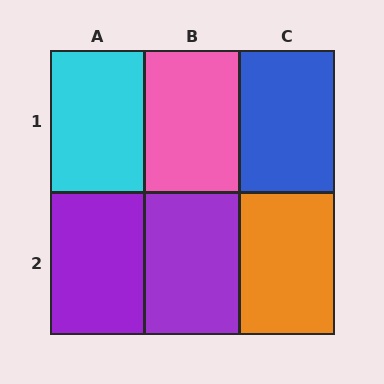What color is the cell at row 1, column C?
Blue.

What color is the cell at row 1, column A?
Cyan.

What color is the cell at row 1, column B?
Pink.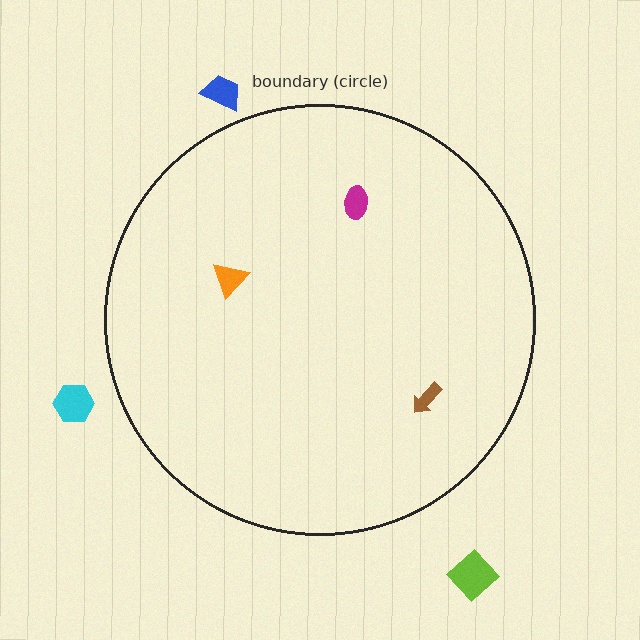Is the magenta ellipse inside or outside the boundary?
Inside.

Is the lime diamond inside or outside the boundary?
Outside.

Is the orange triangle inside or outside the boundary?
Inside.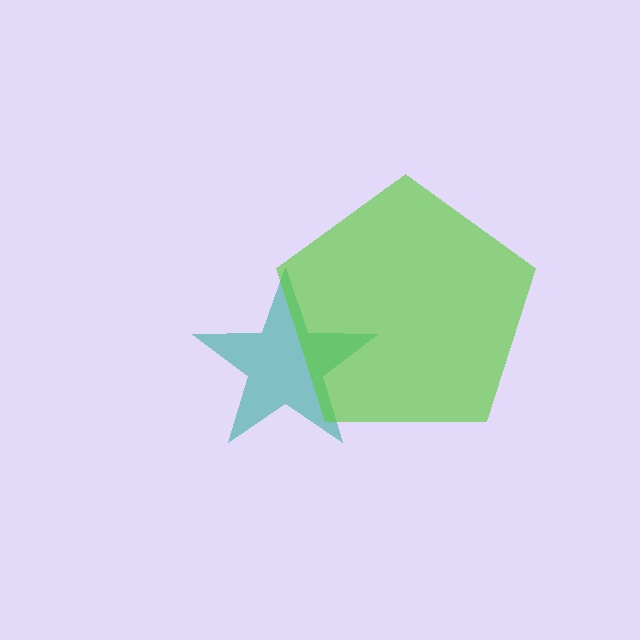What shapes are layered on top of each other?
The layered shapes are: a teal star, a lime pentagon.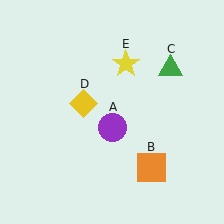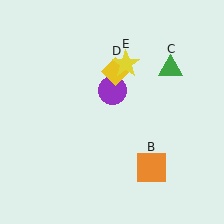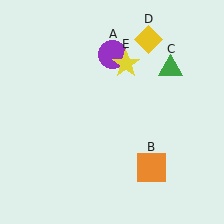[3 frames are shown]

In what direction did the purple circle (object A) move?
The purple circle (object A) moved up.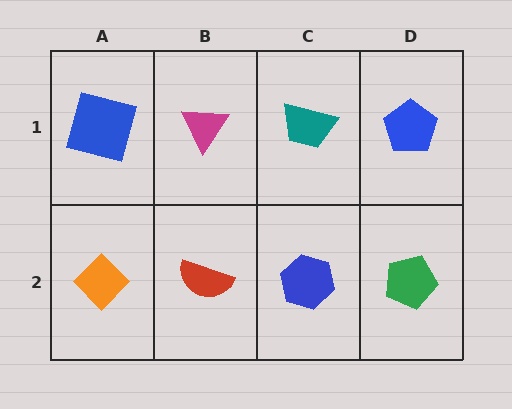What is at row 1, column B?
A magenta triangle.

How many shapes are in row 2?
4 shapes.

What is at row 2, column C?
A blue hexagon.